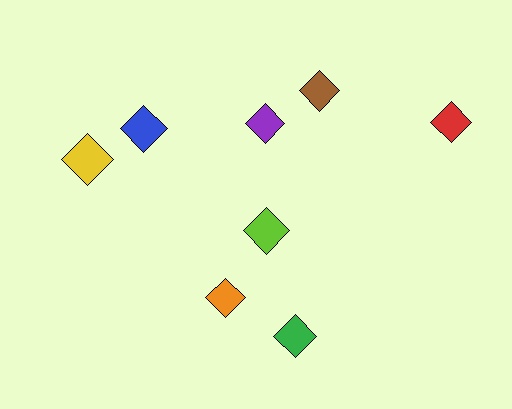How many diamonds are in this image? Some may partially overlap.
There are 8 diamonds.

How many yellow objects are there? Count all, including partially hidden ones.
There is 1 yellow object.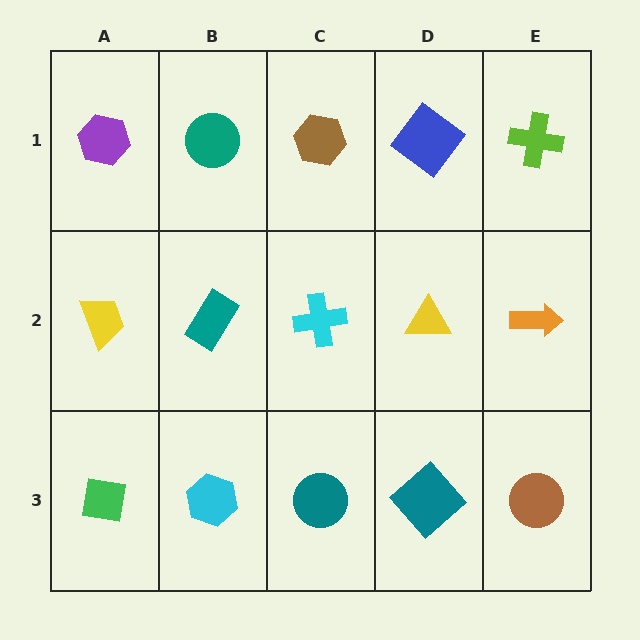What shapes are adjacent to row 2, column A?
A purple hexagon (row 1, column A), a green square (row 3, column A), a teal rectangle (row 2, column B).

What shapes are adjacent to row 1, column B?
A teal rectangle (row 2, column B), a purple hexagon (row 1, column A), a brown hexagon (row 1, column C).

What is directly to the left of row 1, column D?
A brown hexagon.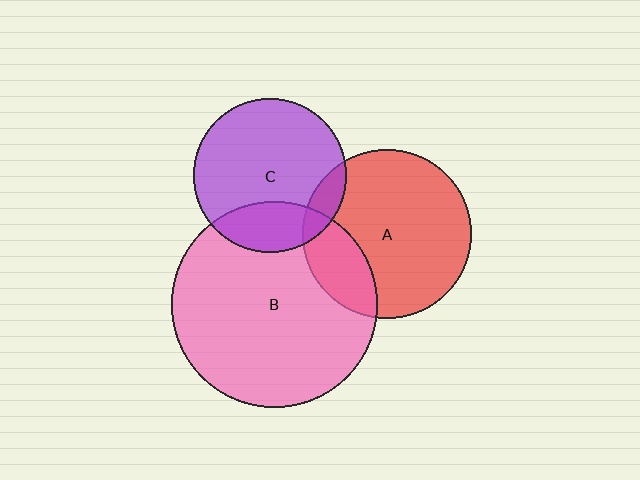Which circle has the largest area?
Circle B (pink).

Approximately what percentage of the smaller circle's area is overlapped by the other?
Approximately 10%.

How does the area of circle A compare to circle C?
Approximately 1.2 times.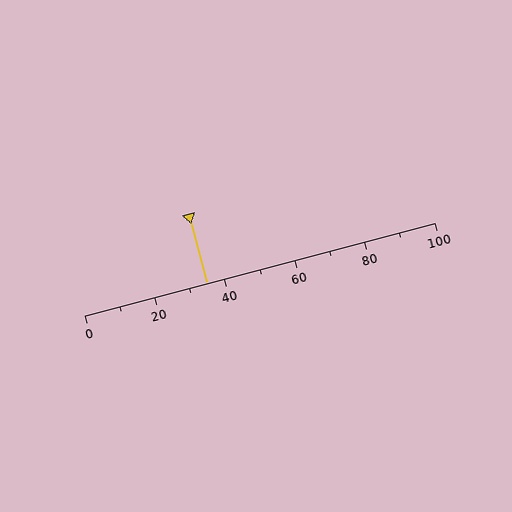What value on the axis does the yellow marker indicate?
The marker indicates approximately 35.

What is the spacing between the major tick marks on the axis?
The major ticks are spaced 20 apart.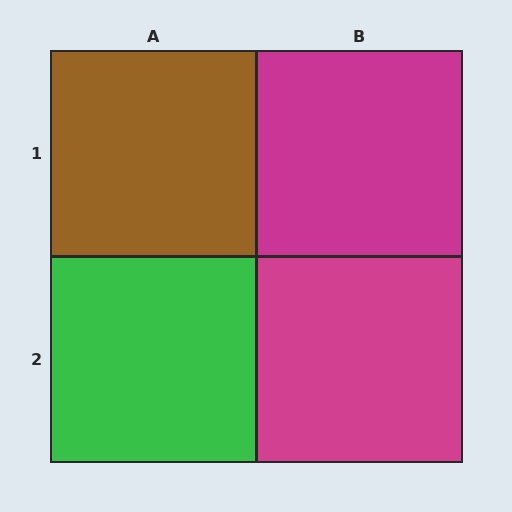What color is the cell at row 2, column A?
Green.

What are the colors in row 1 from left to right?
Brown, magenta.